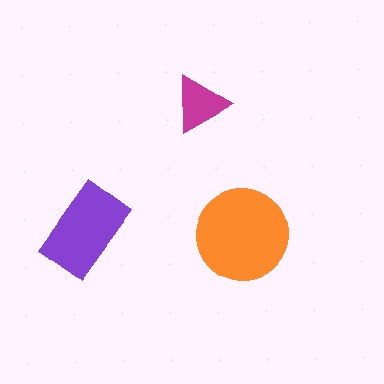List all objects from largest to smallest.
The orange circle, the purple rectangle, the magenta triangle.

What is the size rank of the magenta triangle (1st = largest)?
3rd.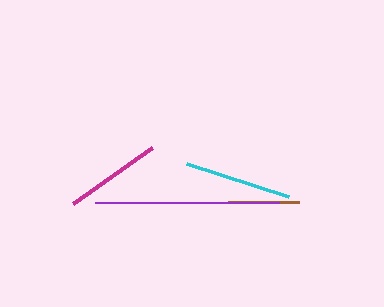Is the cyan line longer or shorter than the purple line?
The purple line is longer than the cyan line.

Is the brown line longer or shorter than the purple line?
The purple line is longer than the brown line.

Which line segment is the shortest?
The brown line is the shortest at approximately 71 pixels.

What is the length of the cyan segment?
The cyan segment is approximately 107 pixels long.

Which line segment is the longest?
The purple line is the longest at approximately 185 pixels.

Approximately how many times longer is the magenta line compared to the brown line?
The magenta line is approximately 1.4 times the length of the brown line.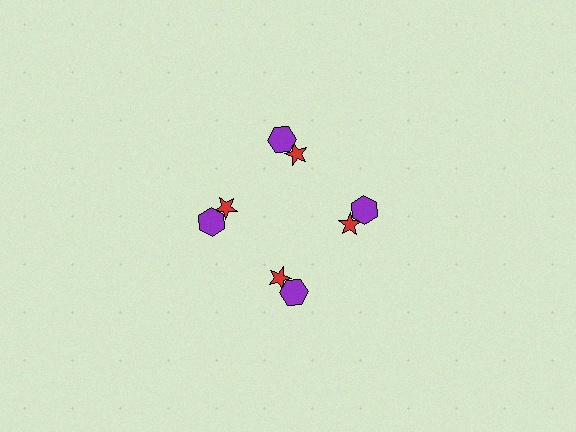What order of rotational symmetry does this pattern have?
This pattern has 4-fold rotational symmetry.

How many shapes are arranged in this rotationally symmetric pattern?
There are 8 shapes, arranged in 4 groups of 2.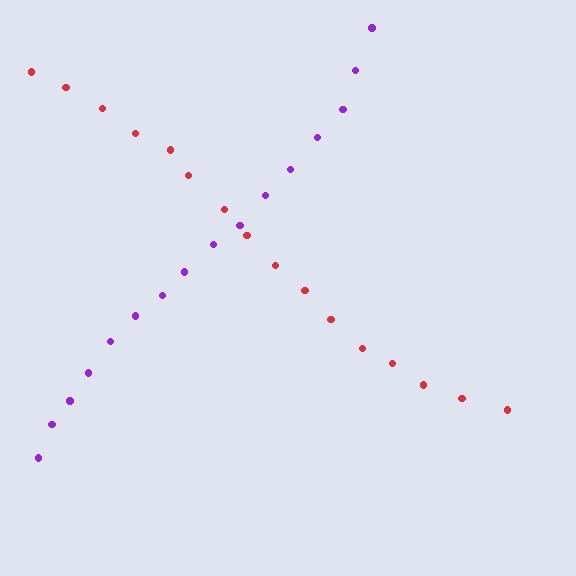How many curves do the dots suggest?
There are 2 distinct paths.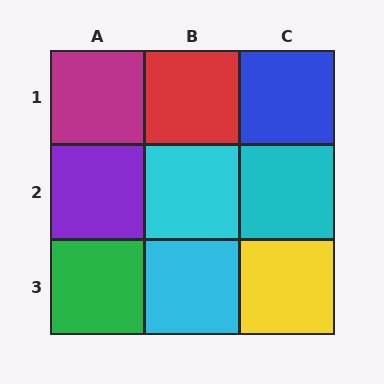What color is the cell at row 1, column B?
Red.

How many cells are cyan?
3 cells are cyan.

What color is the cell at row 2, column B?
Cyan.